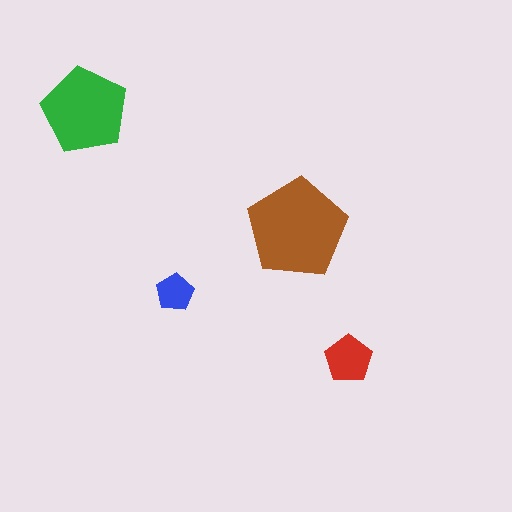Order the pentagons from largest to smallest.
the brown one, the green one, the red one, the blue one.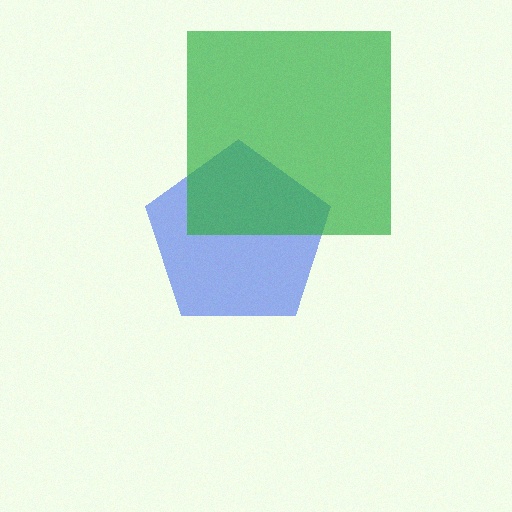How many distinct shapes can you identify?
There are 2 distinct shapes: a blue pentagon, a green square.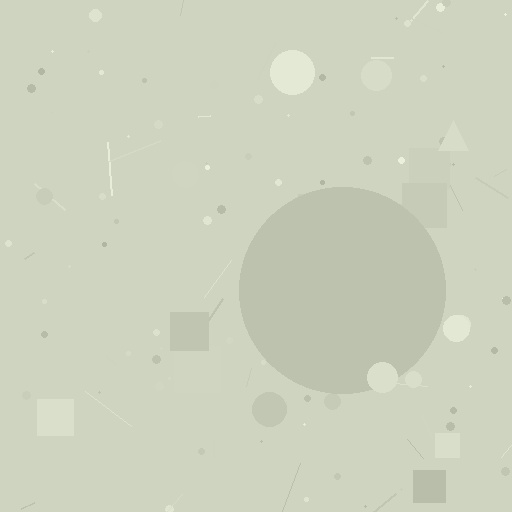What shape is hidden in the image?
A circle is hidden in the image.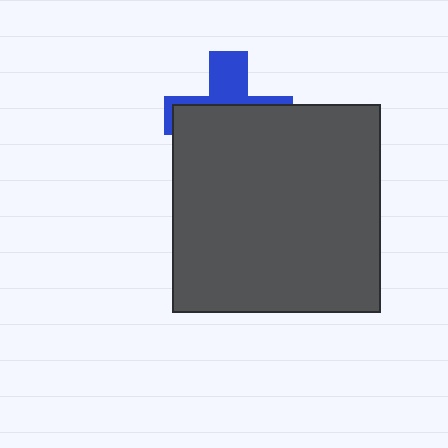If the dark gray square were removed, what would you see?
You would see the complete blue cross.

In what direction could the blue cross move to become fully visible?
The blue cross could move up. That would shift it out from behind the dark gray square entirely.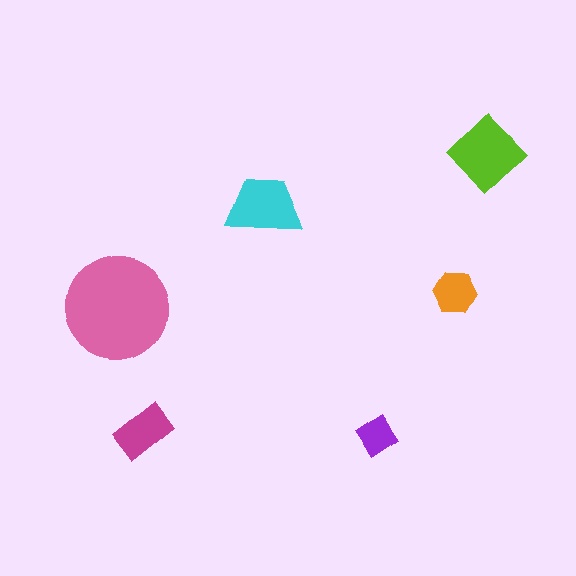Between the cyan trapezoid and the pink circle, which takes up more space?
The pink circle.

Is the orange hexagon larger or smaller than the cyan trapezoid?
Smaller.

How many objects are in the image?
There are 6 objects in the image.